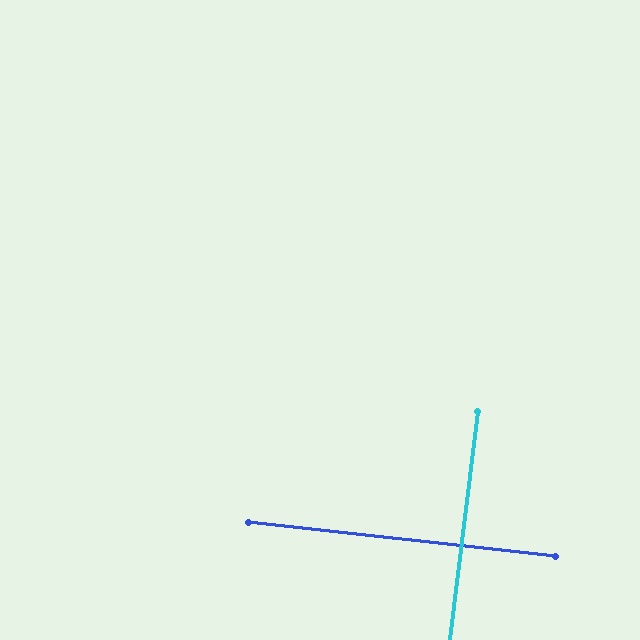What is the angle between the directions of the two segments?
Approximately 90 degrees.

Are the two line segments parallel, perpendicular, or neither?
Perpendicular — they meet at approximately 90°.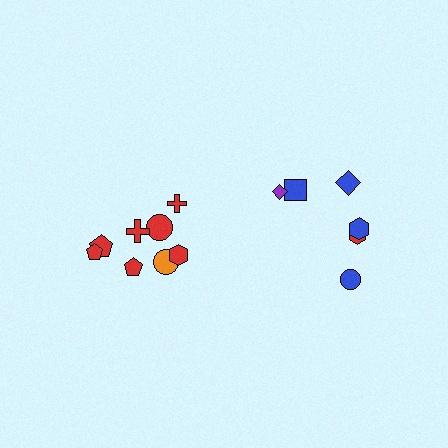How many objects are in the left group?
There are 8 objects.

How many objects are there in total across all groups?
There are 14 objects.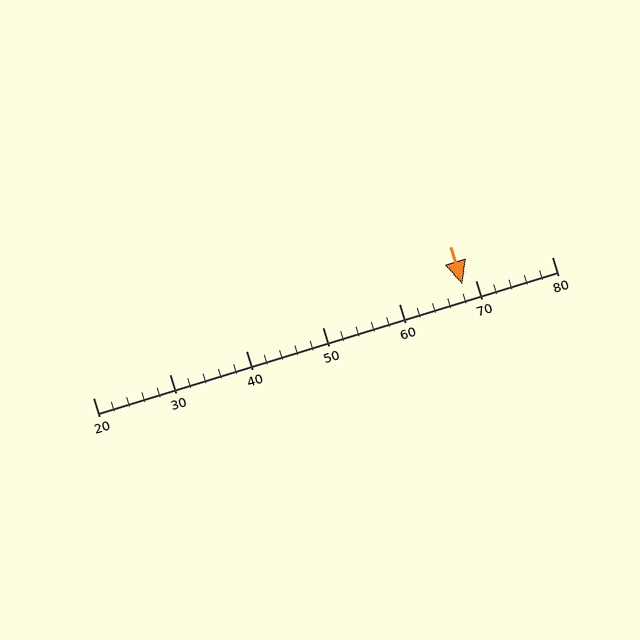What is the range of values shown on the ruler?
The ruler shows values from 20 to 80.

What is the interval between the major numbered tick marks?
The major tick marks are spaced 10 units apart.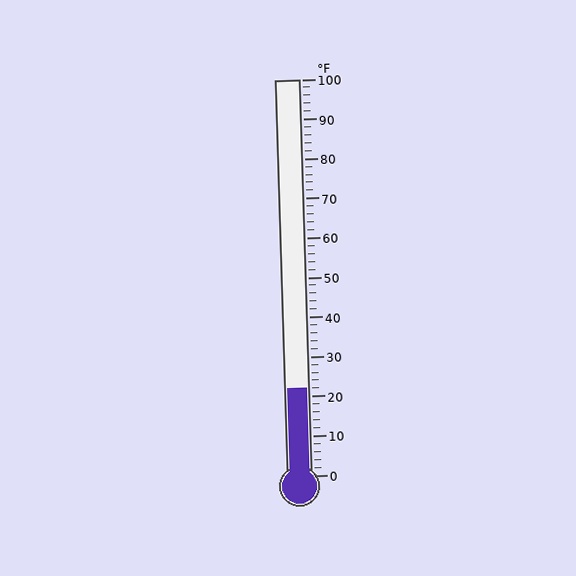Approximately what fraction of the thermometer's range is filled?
The thermometer is filled to approximately 20% of its range.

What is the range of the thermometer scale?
The thermometer scale ranges from 0°F to 100°F.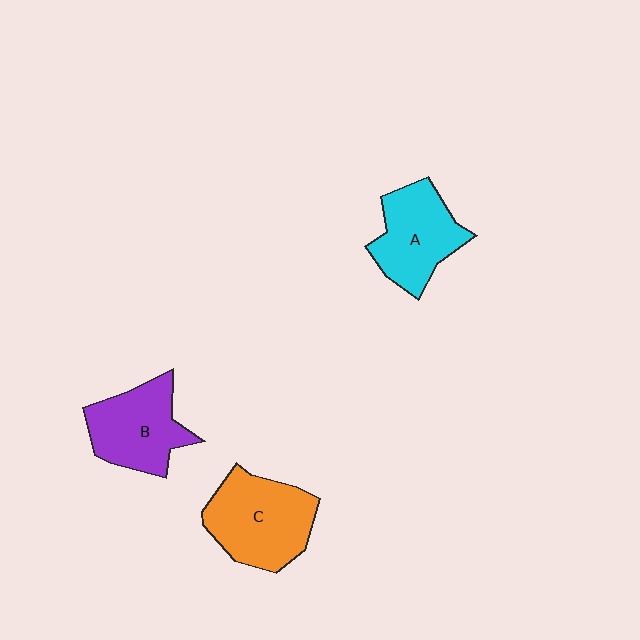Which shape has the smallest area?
Shape A (cyan).